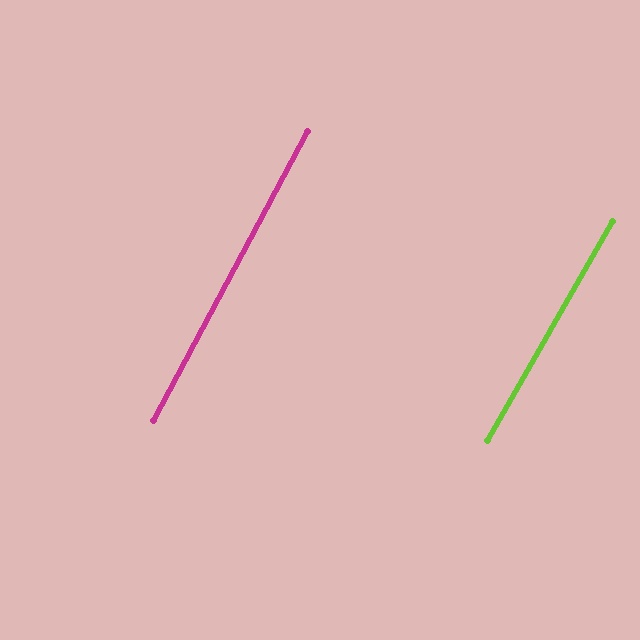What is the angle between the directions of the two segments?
Approximately 2 degrees.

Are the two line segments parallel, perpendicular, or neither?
Parallel — their directions differ by only 1.8°.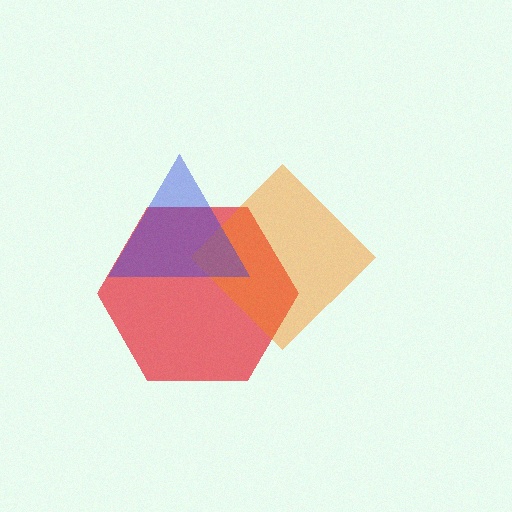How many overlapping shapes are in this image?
There are 3 overlapping shapes in the image.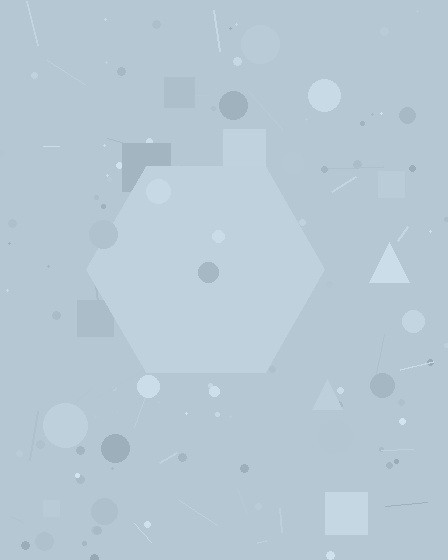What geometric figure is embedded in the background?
A hexagon is embedded in the background.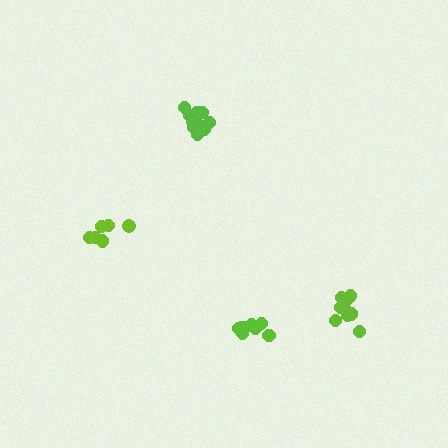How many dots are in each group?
Group 1: 10 dots, Group 2: 11 dots, Group 3: 6 dots, Group 4: 8 dots (35 total).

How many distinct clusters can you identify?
There are 4 distinct clusters.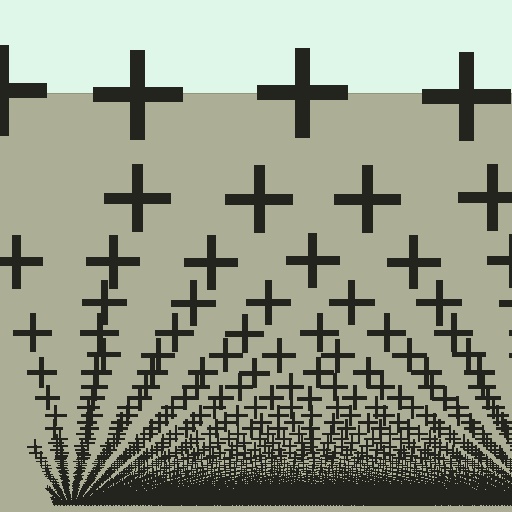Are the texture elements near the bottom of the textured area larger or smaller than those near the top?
Smaller. The gradient is inverted — elements near the bottom are smaller and denser.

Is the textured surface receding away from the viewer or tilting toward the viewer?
The surface appears to tilt toward the viewer. Texture elements get larger and sparser toward the top.